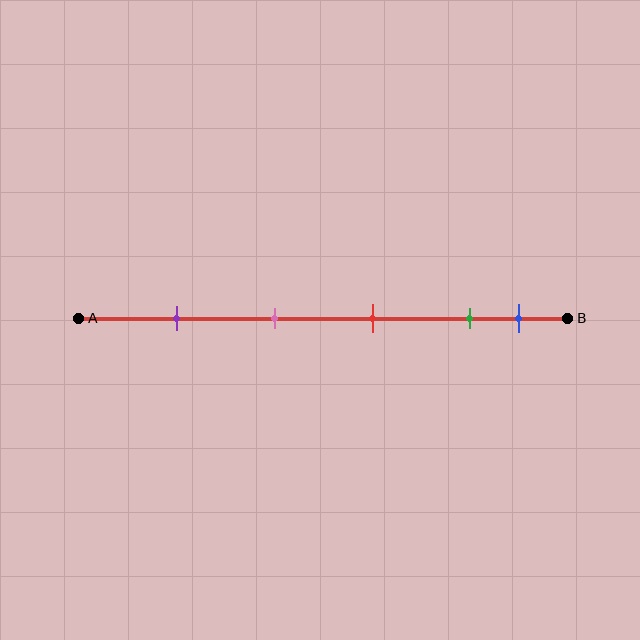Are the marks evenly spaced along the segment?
No, the marks are not evenly spaced.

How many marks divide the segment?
There are 5 marks dividing the segment.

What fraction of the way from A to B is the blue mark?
The blue mark is approximately 90% (0.9) of the way from A to B.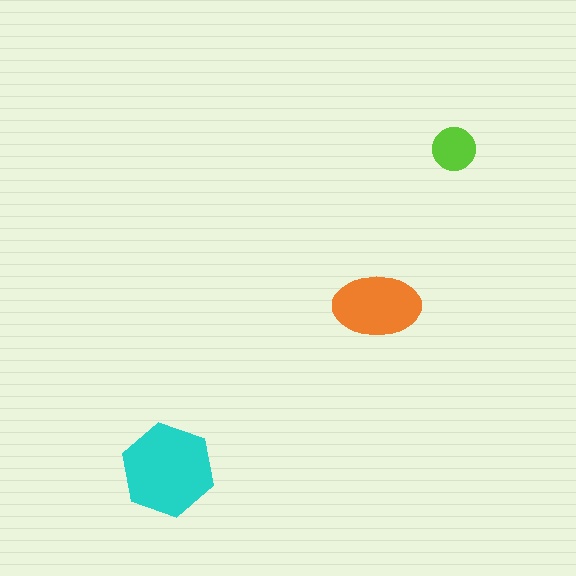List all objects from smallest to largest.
The lime circle, the orange ellipse, the cyan hexagon.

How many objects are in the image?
There are 3 objects in the image.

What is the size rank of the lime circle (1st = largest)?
3rd.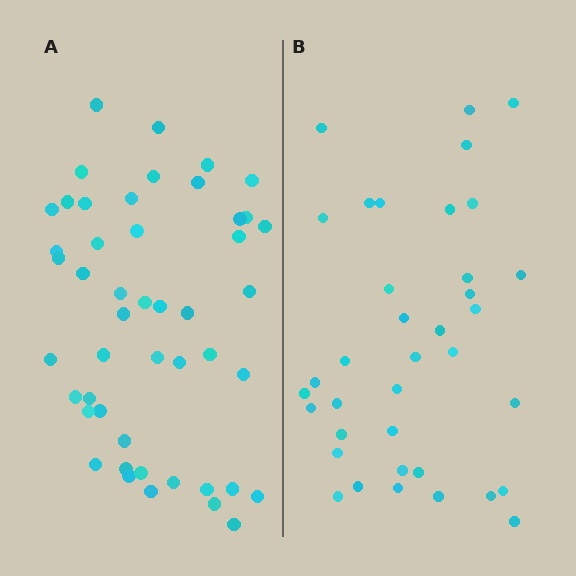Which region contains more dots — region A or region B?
Region A (the left region) has more dots.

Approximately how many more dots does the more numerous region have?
Region A has roughly 12 or so more dots than region B.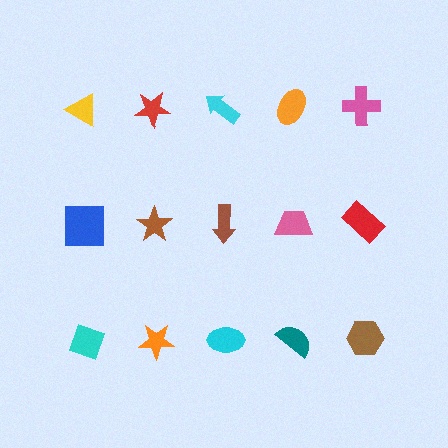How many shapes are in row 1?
5 shapes.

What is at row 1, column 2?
A red star.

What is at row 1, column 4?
An orange ellipse.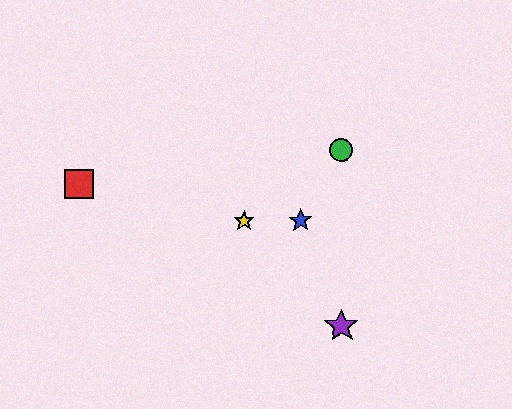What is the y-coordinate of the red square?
The red square is at y≈184.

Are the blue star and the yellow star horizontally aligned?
Yes, both are at y≈220.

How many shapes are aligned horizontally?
2 shapes (the blue star, the yellow star) are aligned horizontally.